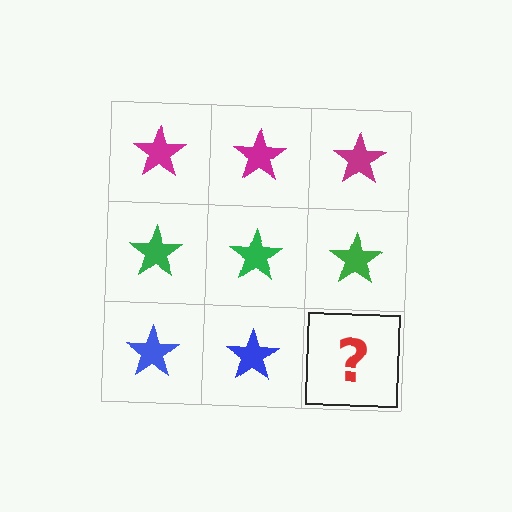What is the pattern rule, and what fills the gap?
The rule is that each row has a consistent color. The gap should be filled with a blue star.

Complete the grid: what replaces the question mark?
The question mark should be replaced with a blue star.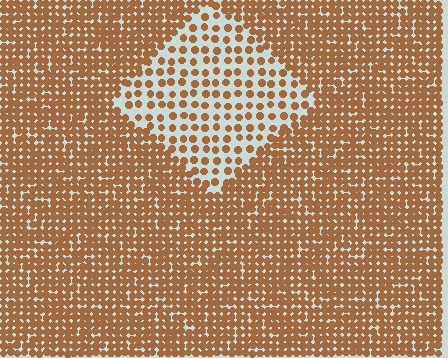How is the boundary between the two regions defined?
The boundary is defined by a change in element density (approximately 2.4x ratio). All elements are the same color, size, and shape.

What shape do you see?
I see a diamond.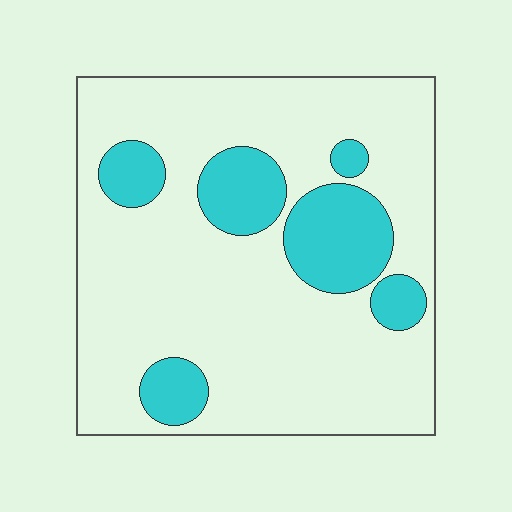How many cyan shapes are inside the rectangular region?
6.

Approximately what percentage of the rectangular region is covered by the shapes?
Approximately 20%.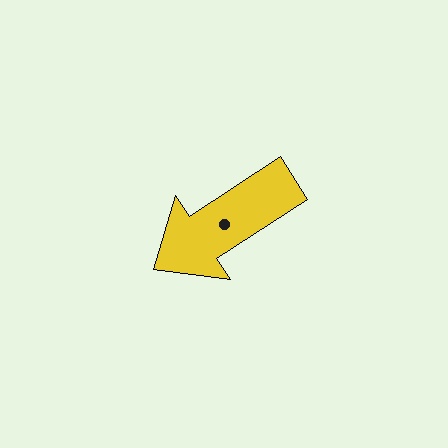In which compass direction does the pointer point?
Southwest.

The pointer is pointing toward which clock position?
Roughly 8 o'clock.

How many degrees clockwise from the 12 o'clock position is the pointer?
Approximately 237 degrees.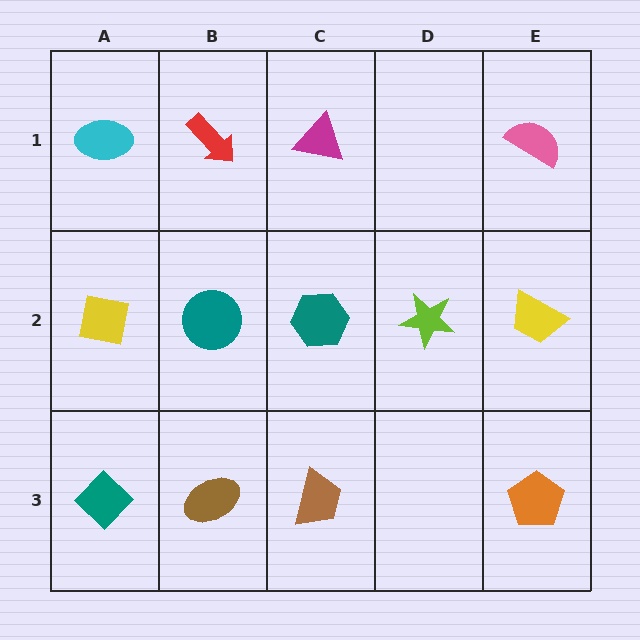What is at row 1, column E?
A pink semicircle.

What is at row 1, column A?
A cyan ellipse.